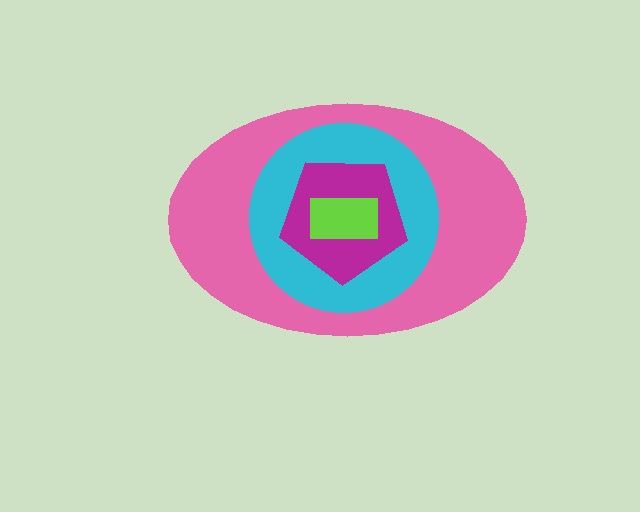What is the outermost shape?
The pink ellipse.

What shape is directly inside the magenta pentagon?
The lime rectangle.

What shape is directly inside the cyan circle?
The magenta pentagon.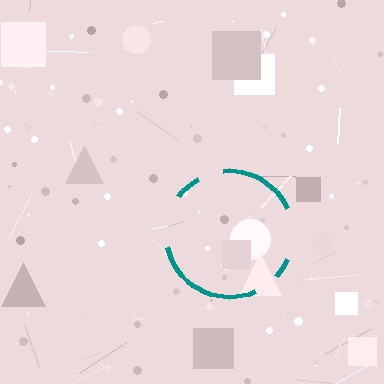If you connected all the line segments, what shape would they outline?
They would outline a circle.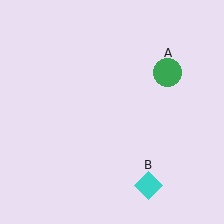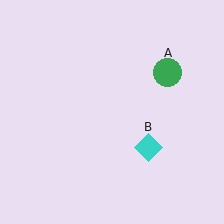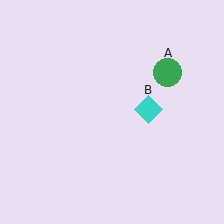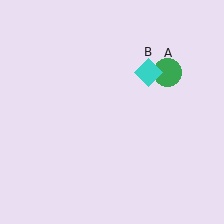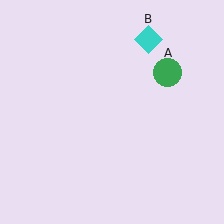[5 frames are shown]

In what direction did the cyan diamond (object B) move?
The cyan diamond (object B) moved up.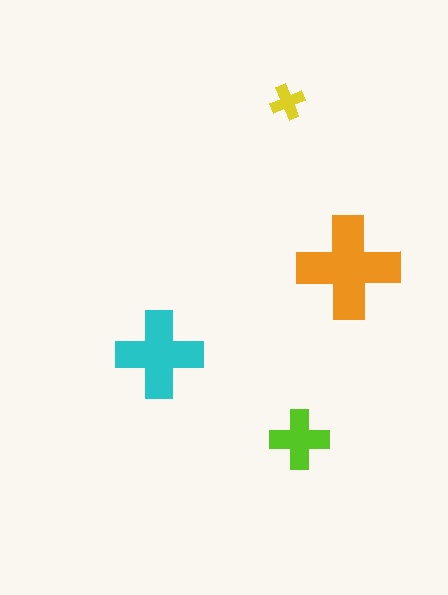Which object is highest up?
The yellow cross is topmost.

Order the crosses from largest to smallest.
the orange one, the cyan one, the lime one, the yellow one.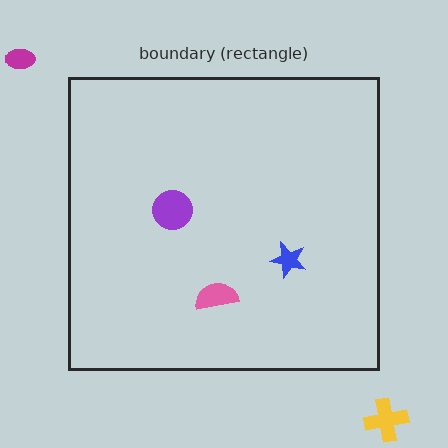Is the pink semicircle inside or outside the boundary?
Inside.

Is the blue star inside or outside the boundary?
Inside.